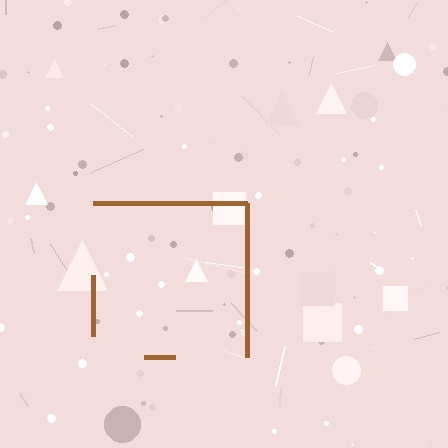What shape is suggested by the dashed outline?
The dashed outline suggests a square.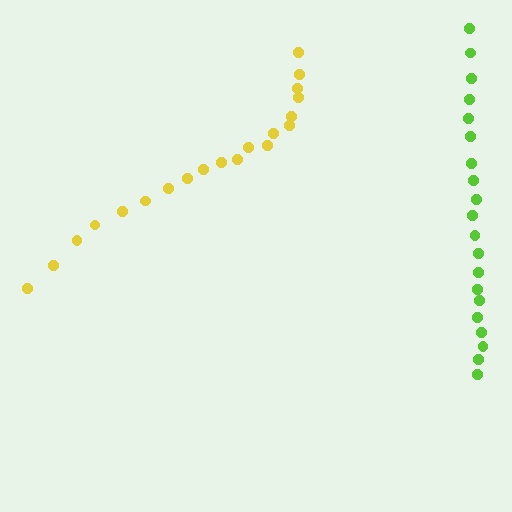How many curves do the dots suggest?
There are 2 distinct paths.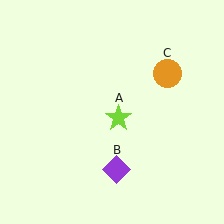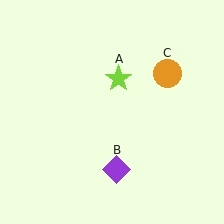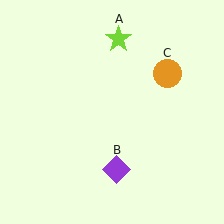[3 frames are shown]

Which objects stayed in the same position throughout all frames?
Purple diamond (object B) and orange circle (object C) remained stationary.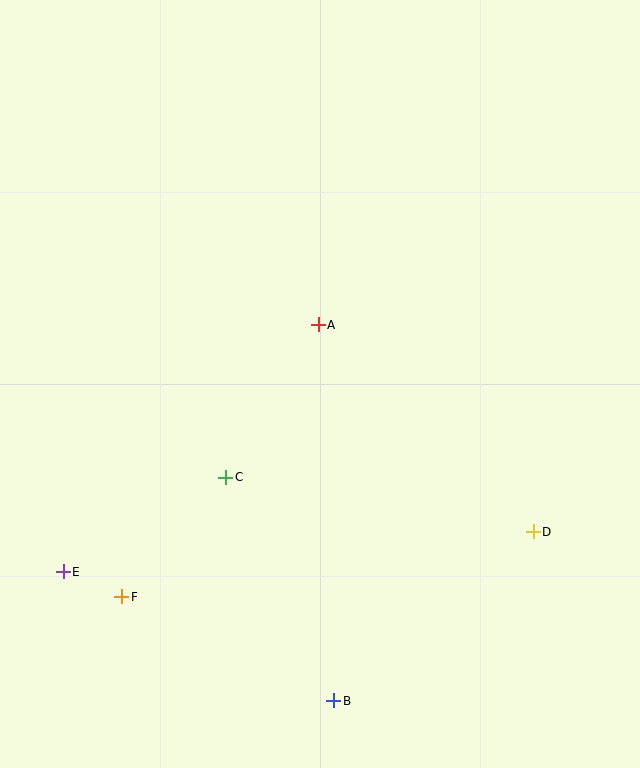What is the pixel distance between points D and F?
The distance between D and F is 417 pixels.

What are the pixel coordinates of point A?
Point A is at (318, 325).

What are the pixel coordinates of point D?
Point D is at (533, 532).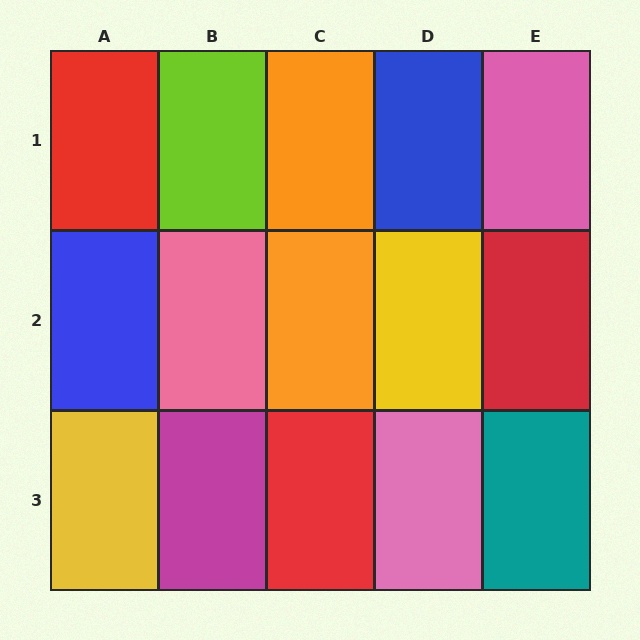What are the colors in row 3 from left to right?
Yellow, magenta, red, pink, teal.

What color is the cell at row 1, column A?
Red.